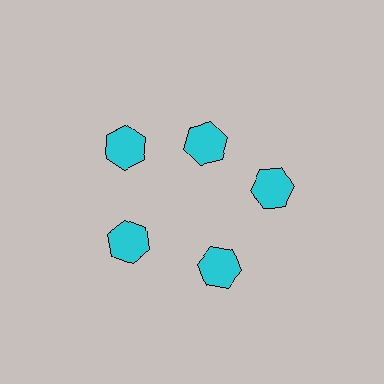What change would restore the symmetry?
The symmetry would be restored by moving it outward, back onto the ring so that all 5 hexagons sit at equal angles and equal distance from the center.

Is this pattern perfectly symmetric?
No. The 5 cyan hexagons are arranged in a ring, but one element near the 1 o'clock position is pulled inward toward the center, breaking the 5-fold rotational symmetry.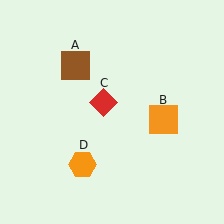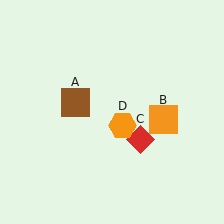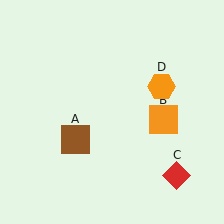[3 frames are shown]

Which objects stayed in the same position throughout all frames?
Orange square (object B) remained stationary.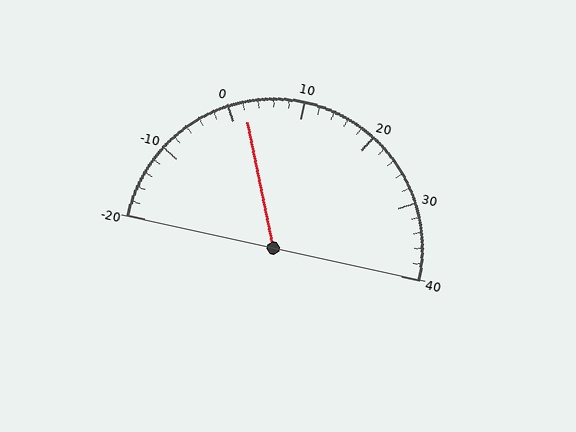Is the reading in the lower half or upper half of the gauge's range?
The reading is in the lower half of the range (-20 to 40).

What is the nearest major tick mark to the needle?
The nearest major tick mark is 0.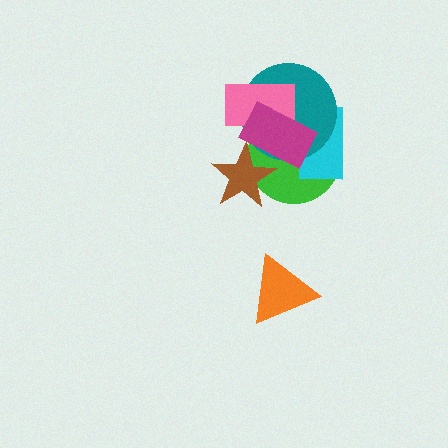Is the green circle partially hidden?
Yes, it is partially covered by another shape.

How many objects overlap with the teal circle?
4 objects overlap with the teal circle.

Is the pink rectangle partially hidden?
Yes, it is partially covered by another shape.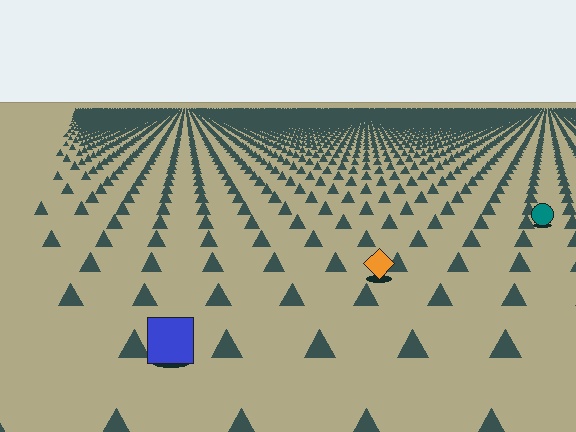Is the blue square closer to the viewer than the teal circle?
Yes. The blue square is closer — you can tell from the texture gradient: the ground texture is coarser near it.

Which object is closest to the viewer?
The blue square is closest. The texture marks near it are larger and more spread out.